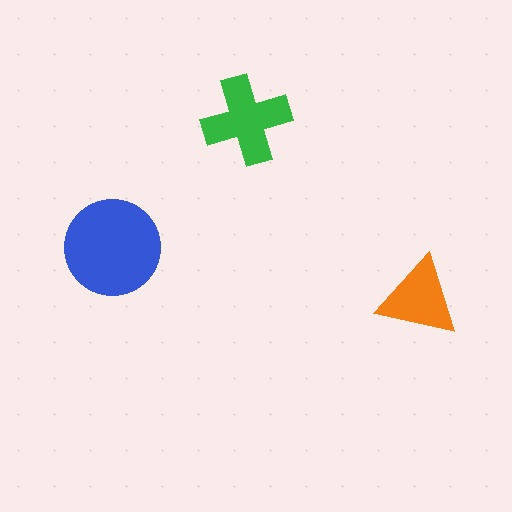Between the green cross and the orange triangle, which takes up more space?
The green cross.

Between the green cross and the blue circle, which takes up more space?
The blue circle.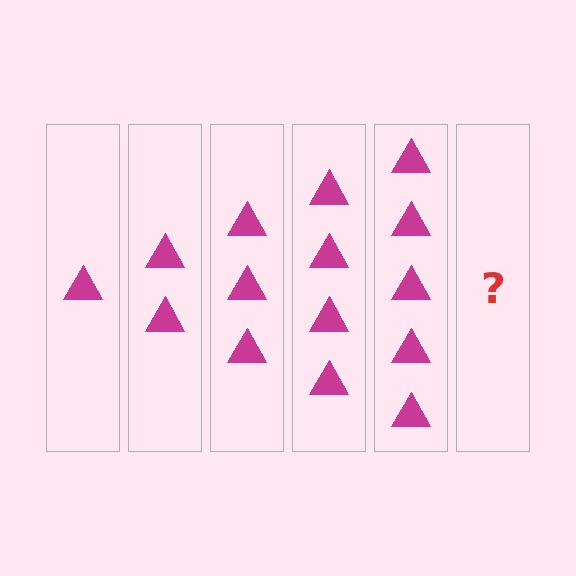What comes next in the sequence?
The next element should be 6 triangles.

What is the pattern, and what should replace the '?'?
The pattern is that each step adds one more triangle. The '?' should be 6 triangles.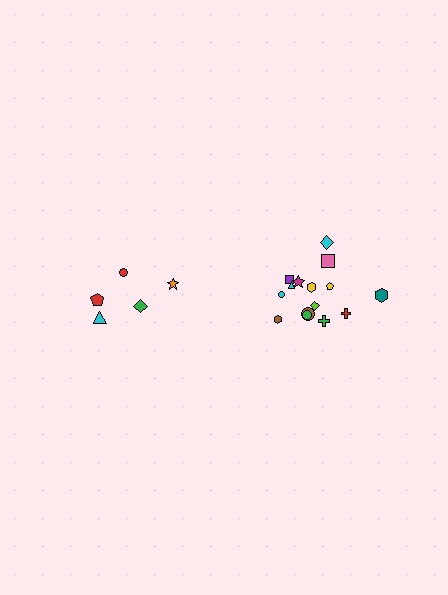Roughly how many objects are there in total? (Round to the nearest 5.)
Roughly 20 objects in total.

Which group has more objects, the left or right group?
The right group.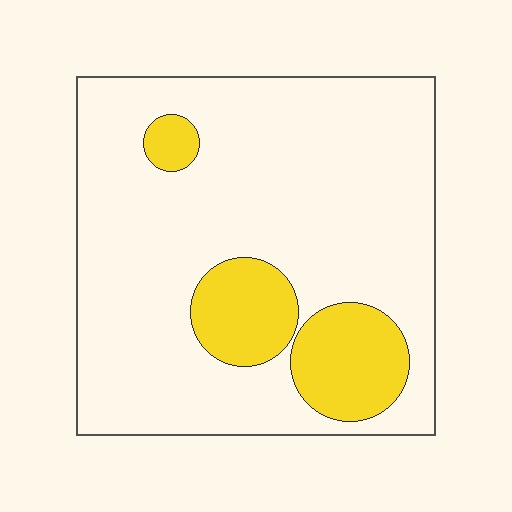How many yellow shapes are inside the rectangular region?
3.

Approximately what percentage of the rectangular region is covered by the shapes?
Approximately 20%.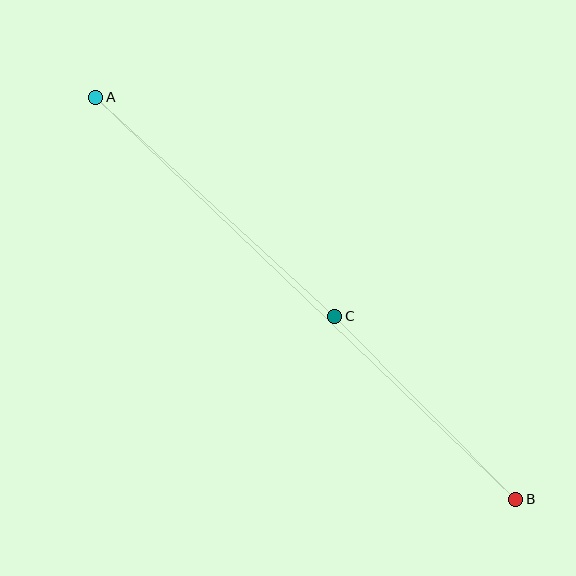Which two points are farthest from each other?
Points A and B are farthest from each other.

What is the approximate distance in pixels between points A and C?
The distance between A and C is approximately 324 pixels.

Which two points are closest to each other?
Points B and C are closest to each other.